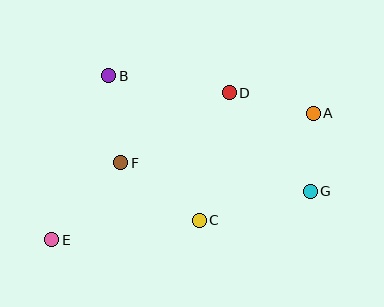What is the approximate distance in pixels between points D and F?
The distance between D and F is approximately 129 pixels.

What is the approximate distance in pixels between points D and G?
The distance between D and G is approximately 127 pixels.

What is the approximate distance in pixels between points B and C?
The distance between B and C is approximately 170 pixels.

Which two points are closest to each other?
Points A and G are closest to each other.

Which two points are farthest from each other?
Points A and E are farthest from each other.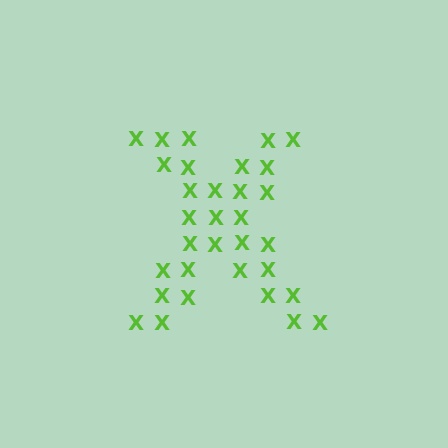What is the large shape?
The large shape is the letter X.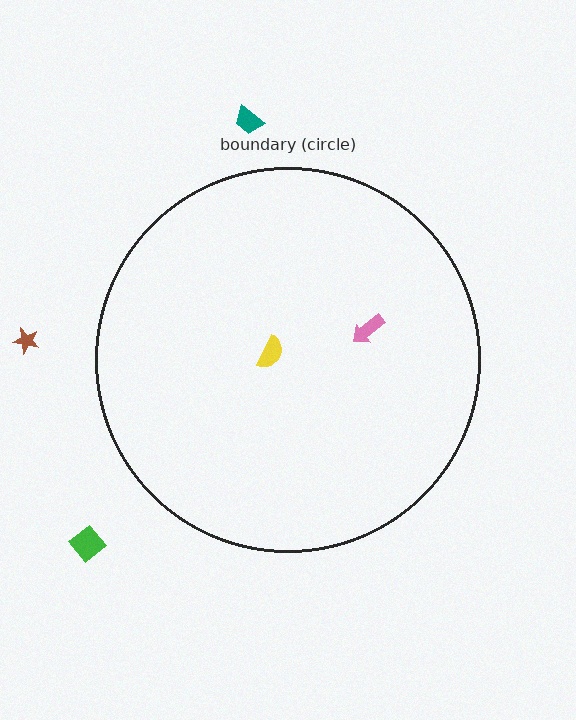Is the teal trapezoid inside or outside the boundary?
Outside.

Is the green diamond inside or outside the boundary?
Outside.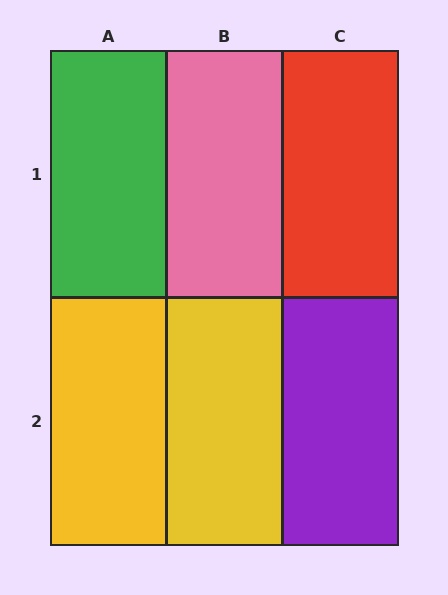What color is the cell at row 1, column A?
Green.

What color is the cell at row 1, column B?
Pink.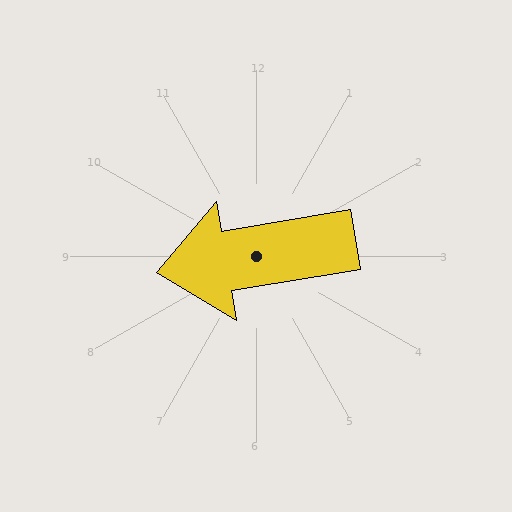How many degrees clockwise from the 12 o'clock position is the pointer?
Approximately 261 degrees.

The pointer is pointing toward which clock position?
Roughly 9 o'clock.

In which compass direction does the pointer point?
West.